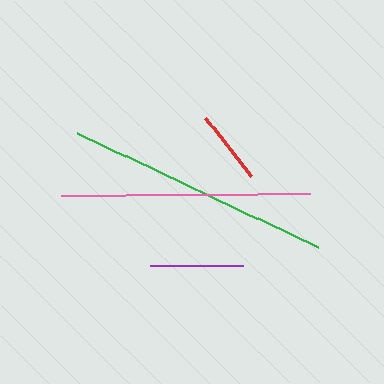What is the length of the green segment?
The green segment is approximately 268 pixels long.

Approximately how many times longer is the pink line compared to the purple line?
The pink line is approximately 2.7 times the length of the purple line.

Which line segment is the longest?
The green line is the longest at approximately 268 pixels.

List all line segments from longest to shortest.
From longest to shortest: green, pink, purple, red.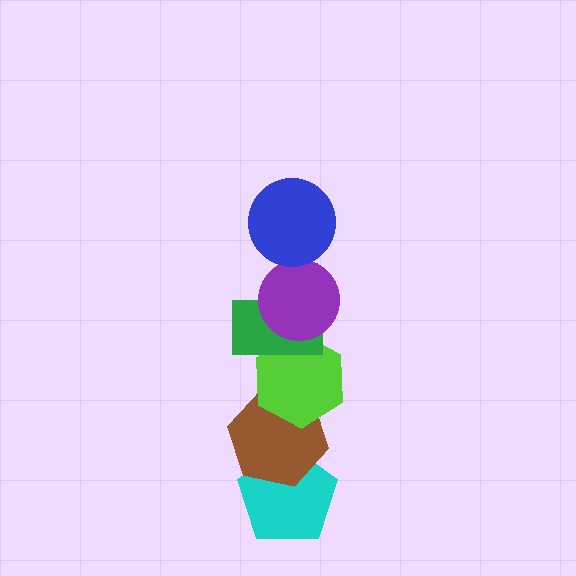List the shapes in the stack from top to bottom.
From top to bottom: the blue circle, the purple circle, the green rectangle, the lime hexagon, the brown hexagon, the cyan pentagon.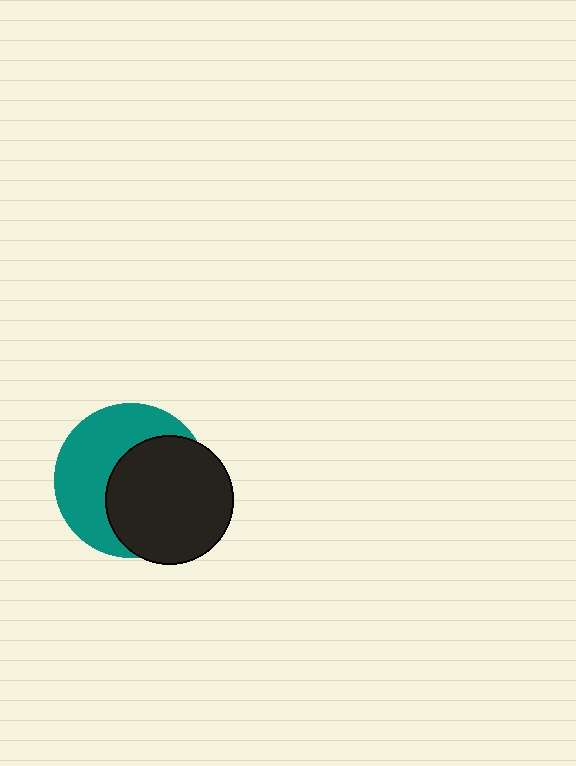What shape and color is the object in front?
The object in front is a black circle.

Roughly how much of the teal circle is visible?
About half of it is visible (roughly 49%).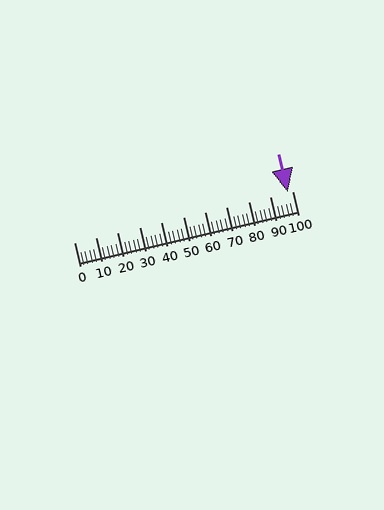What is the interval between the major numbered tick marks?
The major tick marks are spaced 10 units apart.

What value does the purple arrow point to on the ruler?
The purple arrow points to approximately 98.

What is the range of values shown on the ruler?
The ruler shows values from 0 to 100.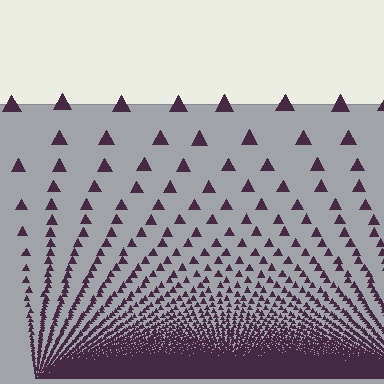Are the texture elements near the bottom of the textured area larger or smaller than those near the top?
Smaller. The gradient is inverted — elements near the bottom are smaller and denser.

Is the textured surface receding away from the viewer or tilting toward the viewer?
The surface appears to tilt toward the viewer. Texture elements get larger and sparser toward the top.